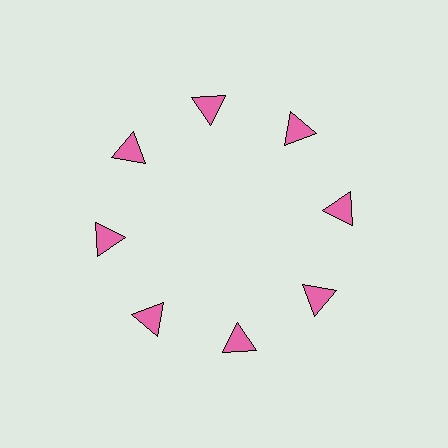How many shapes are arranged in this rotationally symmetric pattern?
There are 8 shapes, arranged in 8 groups of 1.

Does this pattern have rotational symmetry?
Yes, this pattern has 8-fold rotational symmetry. It looks the same after rotating 45 degrees around the center.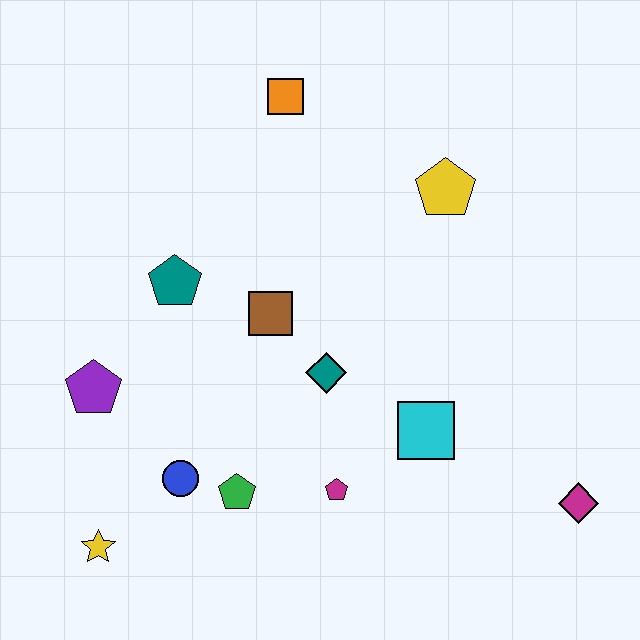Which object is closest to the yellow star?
The blue circle is closest to the yellow star.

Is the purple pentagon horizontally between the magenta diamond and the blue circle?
No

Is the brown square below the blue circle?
No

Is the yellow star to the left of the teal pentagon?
Yes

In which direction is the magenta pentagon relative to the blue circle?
The magenta pentagon is to the right of the blue circle.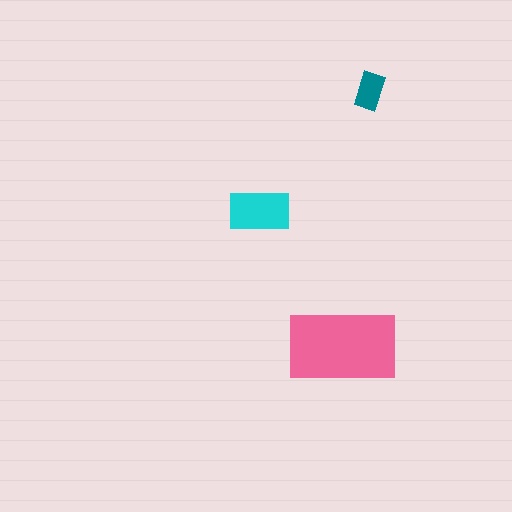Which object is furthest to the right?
The teal rectangle is rightmost.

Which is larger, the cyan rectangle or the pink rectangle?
The pink one.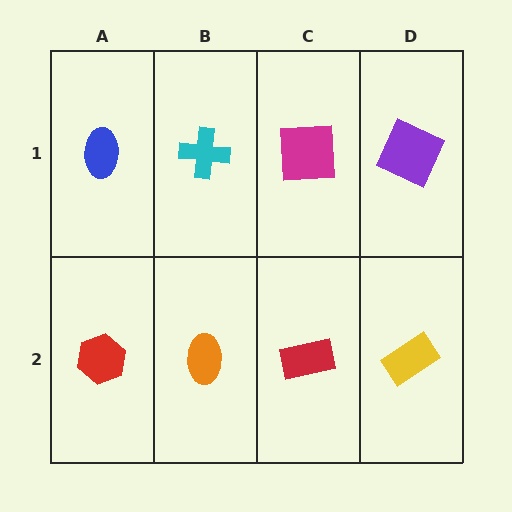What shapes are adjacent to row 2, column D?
A purple square (row 1, column D), a red rectangle (row 2, column C).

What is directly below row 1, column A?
A red hexagon.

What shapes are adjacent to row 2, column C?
A magenta square (row 1, column C), an orange ellipse (row 2, column B), a yellow rectangle (row 2, column D).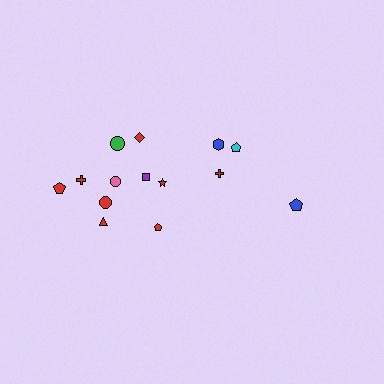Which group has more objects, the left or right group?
The left group.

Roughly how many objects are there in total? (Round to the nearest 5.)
Roughly 15 objects in total.